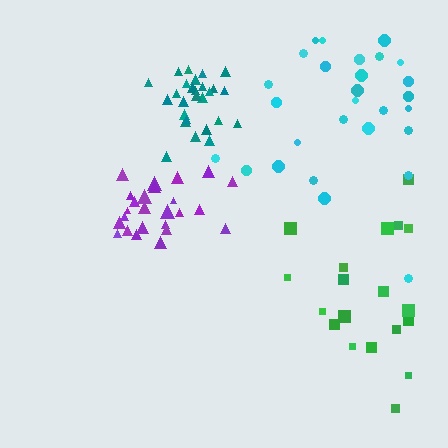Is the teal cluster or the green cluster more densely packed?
Teal.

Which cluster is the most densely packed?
Teal.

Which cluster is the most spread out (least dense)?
Green.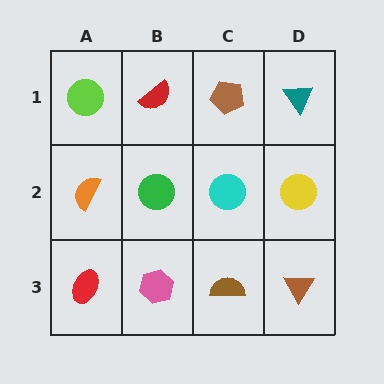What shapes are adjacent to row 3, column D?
A yellow circle (row 2, column D), a brown semicircle (row 3, column C).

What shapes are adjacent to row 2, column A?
A lime circle (row 1, column A), a red ellipse (row 3, column A), a green circle (row 2, column B).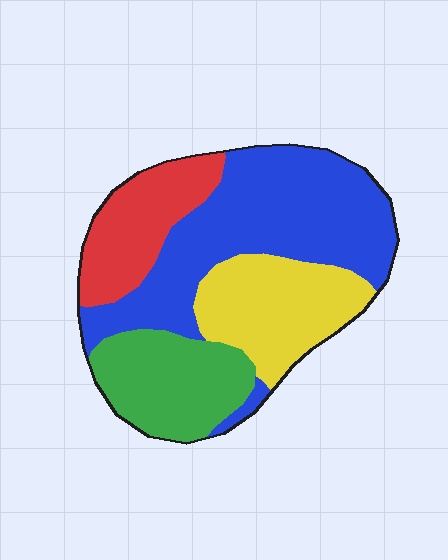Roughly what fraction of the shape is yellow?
Yellow takes up about one fifth (1/5) of the shape.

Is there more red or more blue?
Blue.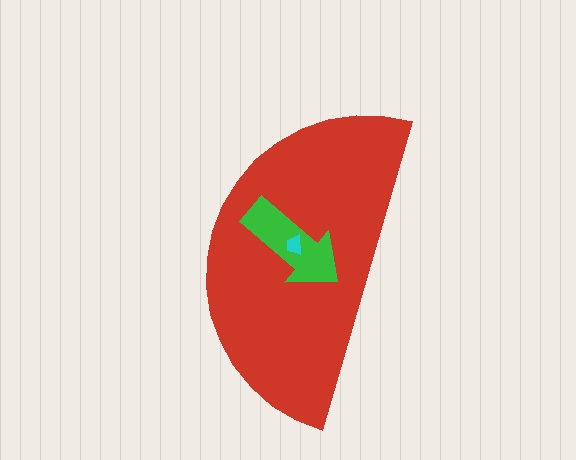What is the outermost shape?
The red semicircle.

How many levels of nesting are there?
3.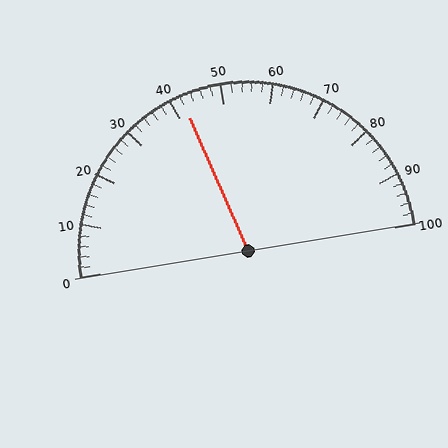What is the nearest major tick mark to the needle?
The nearest major tick mark is 40.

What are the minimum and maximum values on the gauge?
The gauge ranges from 0 to 100.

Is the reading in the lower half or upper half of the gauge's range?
The reading is in the lower half of the range (0 to 100).